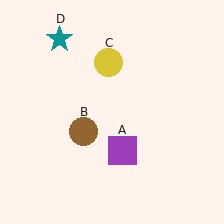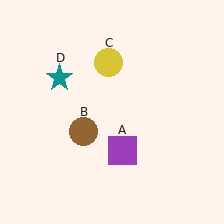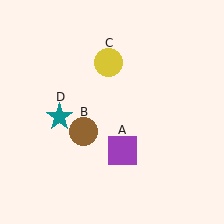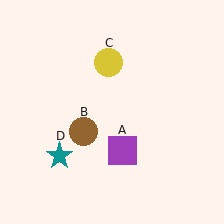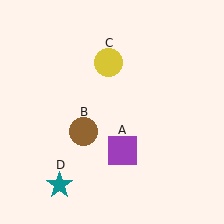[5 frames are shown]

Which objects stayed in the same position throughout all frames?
Purple square (object A) and brown circle (object B) and yellow circle (object C) remained stationary.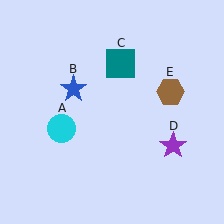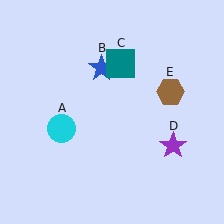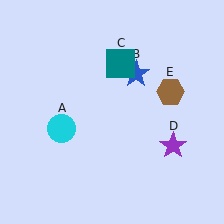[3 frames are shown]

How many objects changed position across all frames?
1 object changed position: blue star (object B).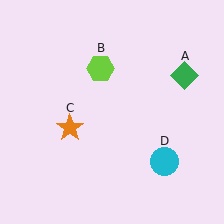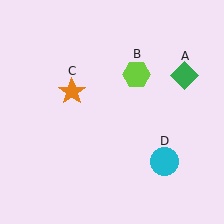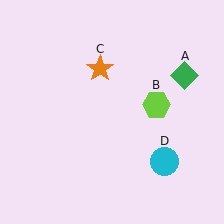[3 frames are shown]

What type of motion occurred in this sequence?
The lime hexagon (object B), orange star (object C) rotated clockwise around the center of the scene.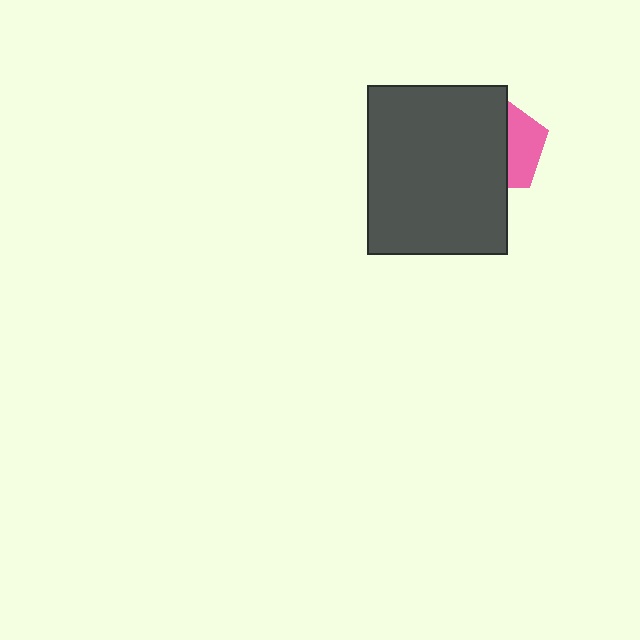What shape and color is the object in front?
The object in front is a dark gray rectangle.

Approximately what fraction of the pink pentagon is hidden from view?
Roughly 61% of the pink pentagon is hidden behind the dark gray rectangle.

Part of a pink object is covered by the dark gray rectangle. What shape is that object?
It is a pentagon.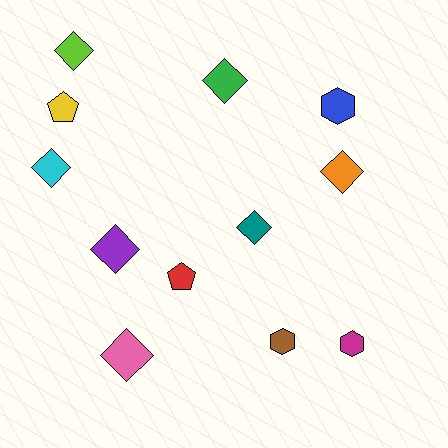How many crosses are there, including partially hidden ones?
There are no crosses.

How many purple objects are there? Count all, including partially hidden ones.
There is 1 purple object.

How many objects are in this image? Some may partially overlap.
There are 12 objects.